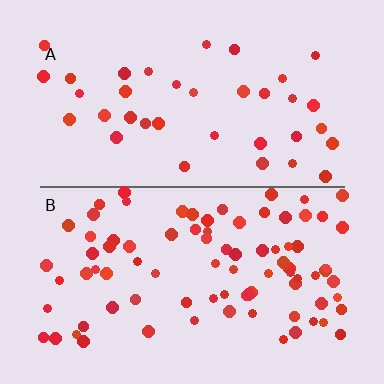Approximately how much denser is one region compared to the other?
Approximately 2.3× — region B over region A.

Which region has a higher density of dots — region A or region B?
B (the bottom).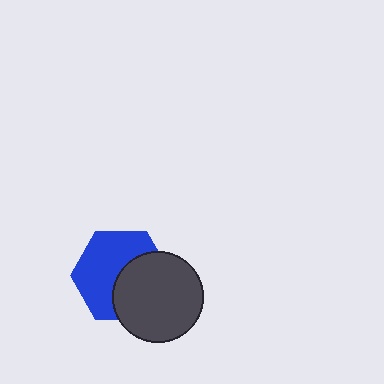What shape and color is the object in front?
The object in front is a dark gray circle.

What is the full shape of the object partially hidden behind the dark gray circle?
The partially hidden object is a blue hexagon.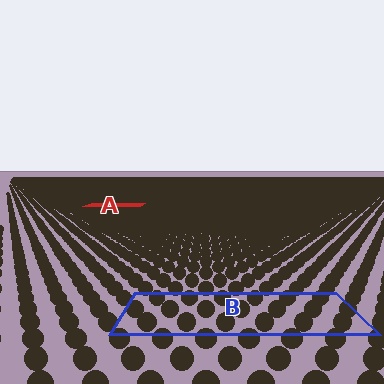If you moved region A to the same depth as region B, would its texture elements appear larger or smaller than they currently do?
They would appear larger. At a closer depth, the same texture elements are projected at a bigger on-screen size.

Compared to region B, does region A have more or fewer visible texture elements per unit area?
Region A has more texture elements per unit area — they are packed more densely because it is farther away.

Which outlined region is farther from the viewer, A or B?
Region A is farther from the viewer — the texture elements inside it appear smaller and more densely packed.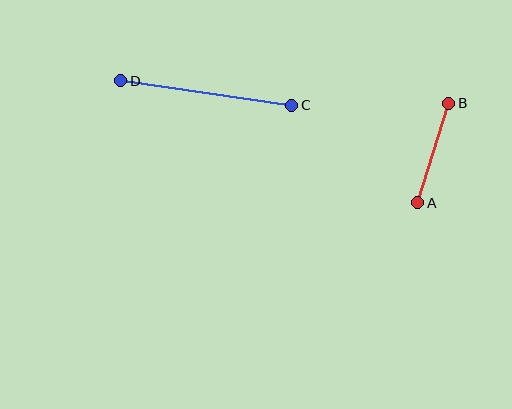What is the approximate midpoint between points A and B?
The midpoint is at approximately (433, 153) pixels.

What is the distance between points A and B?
The distance is approximately 104 pixels.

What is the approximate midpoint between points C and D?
The midpoint is at approximately (206, 93) pixels.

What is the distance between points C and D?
The distance is approximately 173 pixels.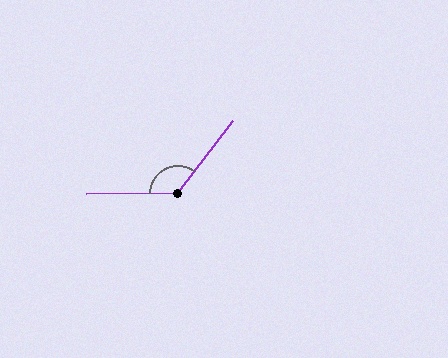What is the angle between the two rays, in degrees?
Approximately 127 degrees.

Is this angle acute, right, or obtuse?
It is obtuse.